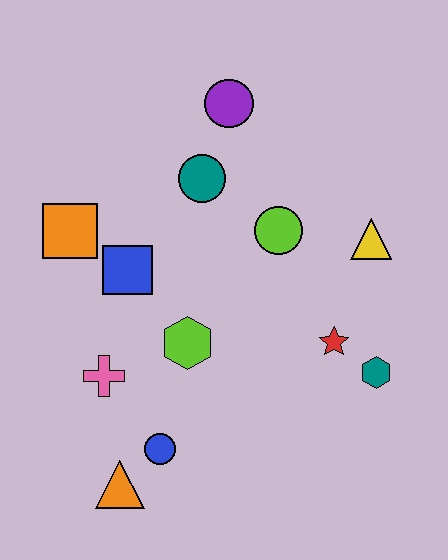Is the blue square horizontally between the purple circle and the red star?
No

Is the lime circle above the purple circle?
No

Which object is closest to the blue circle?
The orange triangle is closest to the blue circle.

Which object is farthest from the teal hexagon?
The orange square is farthest from the teal hexagon.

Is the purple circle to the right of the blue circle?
Yes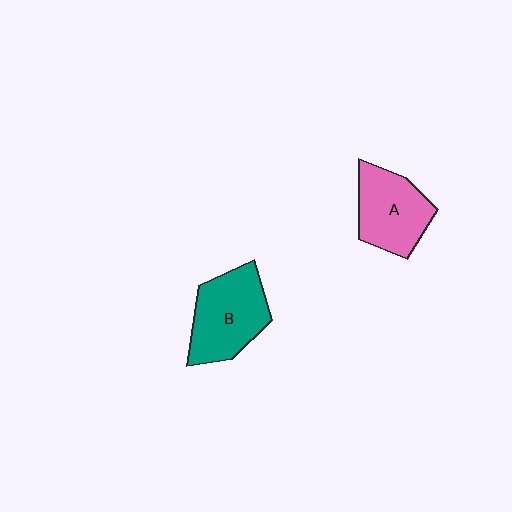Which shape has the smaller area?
Shape A (pink).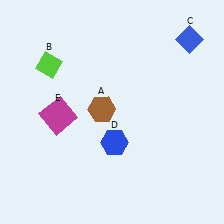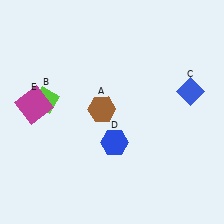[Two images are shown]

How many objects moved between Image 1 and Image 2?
3 objects moved between the two images.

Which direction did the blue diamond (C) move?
The blue diamond (C) moved down.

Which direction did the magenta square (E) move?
The magenta square (E) moved left.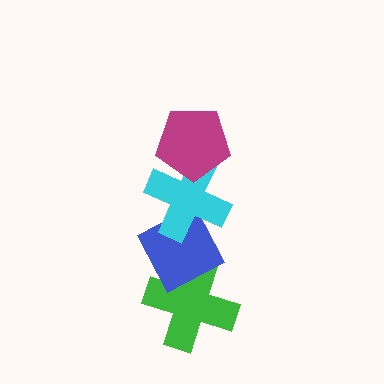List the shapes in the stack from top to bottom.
From top to bottom: the magenta pentagon, the cyan cross, the blue diamond, the green cross.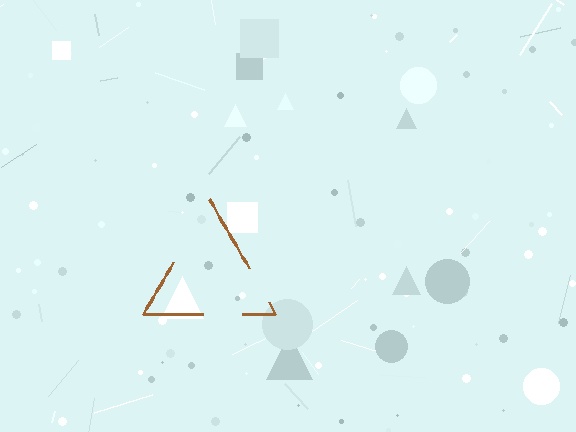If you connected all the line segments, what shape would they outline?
They would outline a triangle.